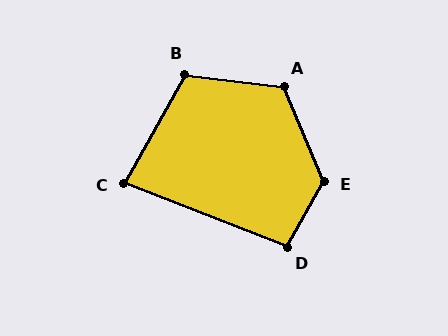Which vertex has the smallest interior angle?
C, at approximately 82 degrees.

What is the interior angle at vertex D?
Approximately 98 degrees (obtuse).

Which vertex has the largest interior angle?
E, at approximately 128 degrees.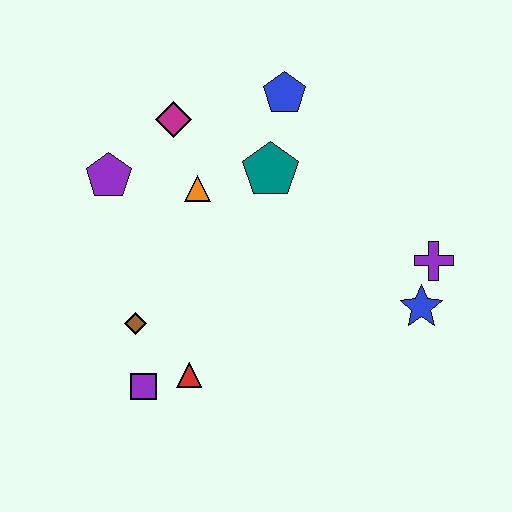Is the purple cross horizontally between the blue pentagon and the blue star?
No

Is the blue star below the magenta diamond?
Yes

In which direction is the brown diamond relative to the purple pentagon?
The brown diamond is below the purple pentagon.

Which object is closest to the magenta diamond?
The orange triangle is closest to the magenta diamond.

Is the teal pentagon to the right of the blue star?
No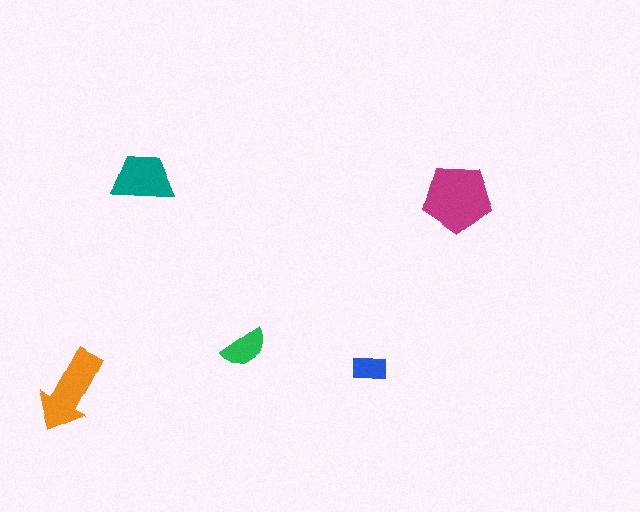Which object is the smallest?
The blue rectangle.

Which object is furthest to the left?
The orange arrow is leftmost.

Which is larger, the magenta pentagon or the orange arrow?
The magenta pentagon.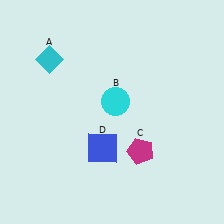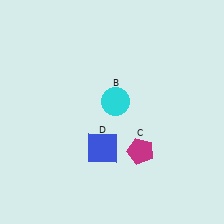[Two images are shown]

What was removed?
The cyan diamond (A) was removed in Image 2.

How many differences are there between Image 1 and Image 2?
There is 1 difference between the two images.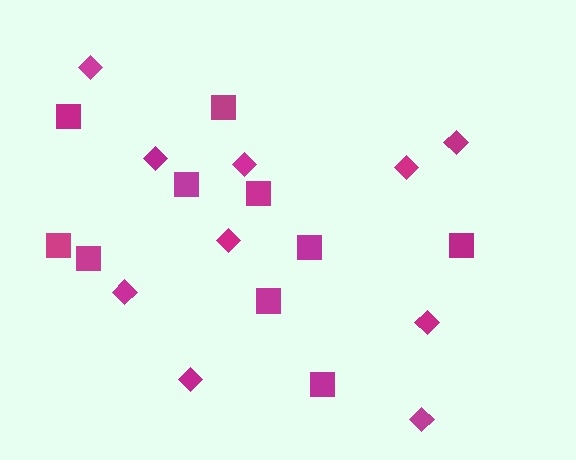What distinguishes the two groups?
There are 2 groups: one group of squares (10) and one group of diamonds (10).